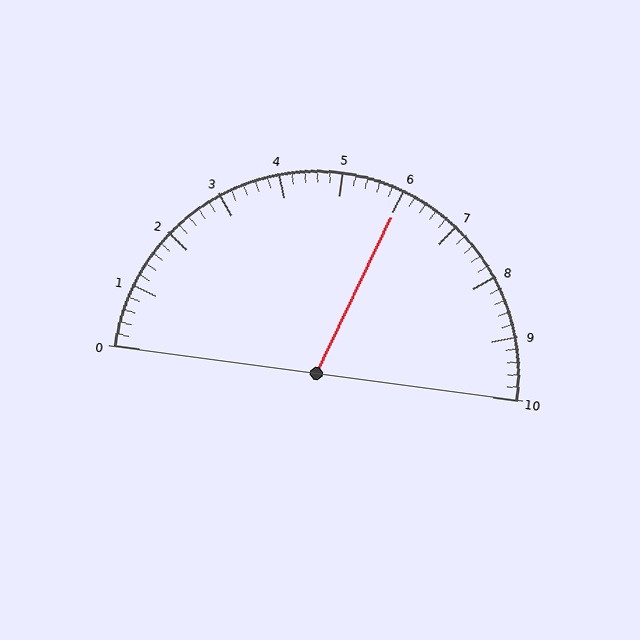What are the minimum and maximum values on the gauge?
The gauge ranges from 0 to 10.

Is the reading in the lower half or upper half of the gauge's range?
The reading is in the upper half of the range (0 to 10).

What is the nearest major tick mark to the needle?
The nearest major tick mark is 6.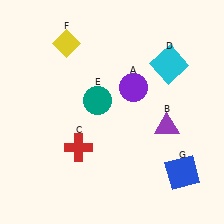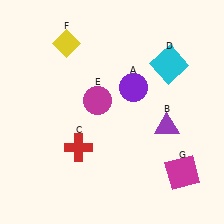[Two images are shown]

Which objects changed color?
E changed from teal to magenta. G changed from blue to magenta.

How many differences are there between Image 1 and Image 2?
There are 2 differences between the two images.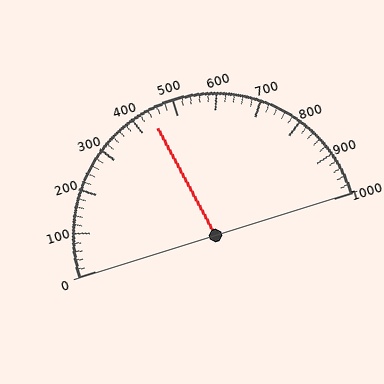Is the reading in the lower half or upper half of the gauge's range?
The reading is in the lower half of the range (0 to 1000).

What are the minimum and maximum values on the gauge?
The gauge ranges from 0 to 1000.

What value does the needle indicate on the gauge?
The needle indicates approximately 440.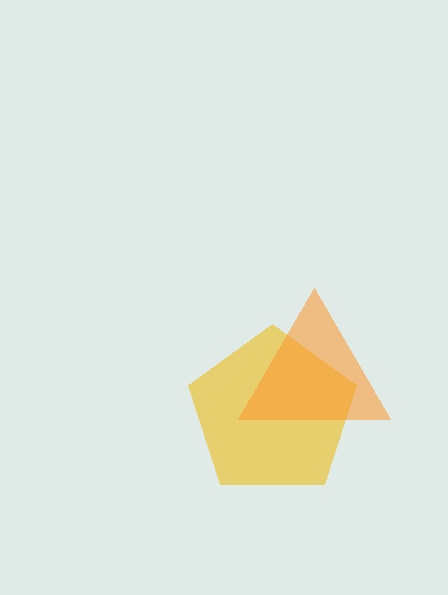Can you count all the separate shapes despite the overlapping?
Yes, there are 2 separate shapes.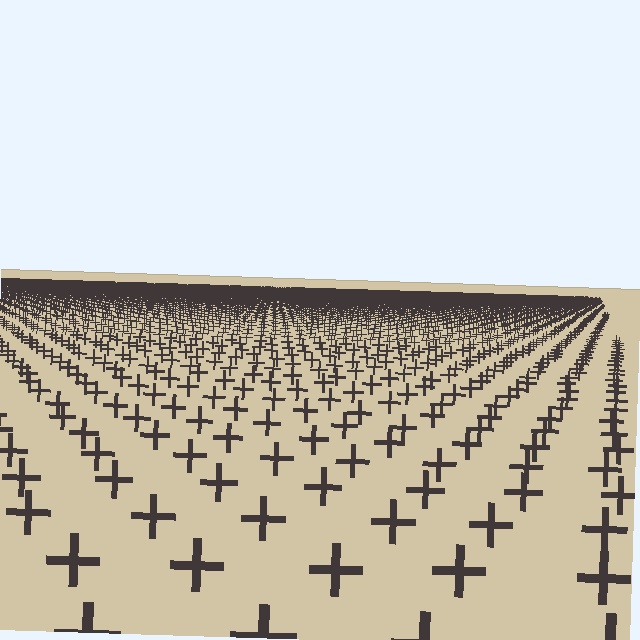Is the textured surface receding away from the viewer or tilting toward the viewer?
The surface is receding away from the viewer. Texture elements get smaller and denser toward the top.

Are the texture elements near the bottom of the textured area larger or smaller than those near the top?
Larger. Near the bottom, elements are closer to the viewer and appear at a bigger on-screen size.